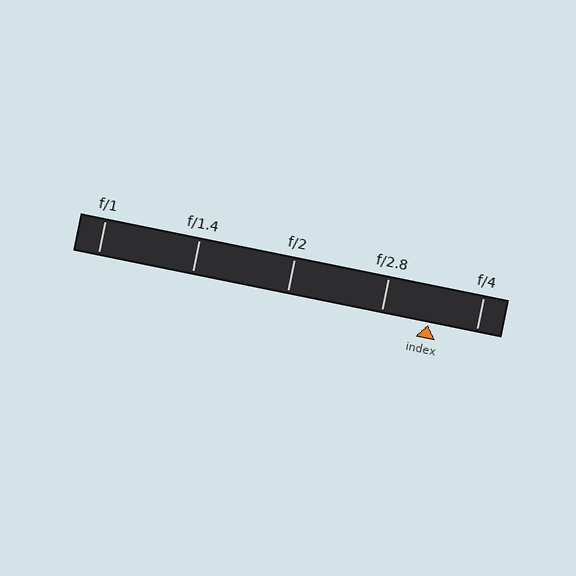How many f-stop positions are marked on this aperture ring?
There are 5 f-stop positions marked.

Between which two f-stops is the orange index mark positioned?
The index mark is between f/2.8 and f/4.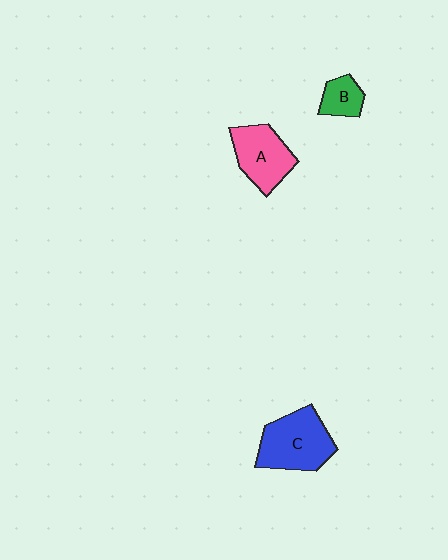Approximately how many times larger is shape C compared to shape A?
Approximately 1.2 times.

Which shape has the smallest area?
Shape B (green).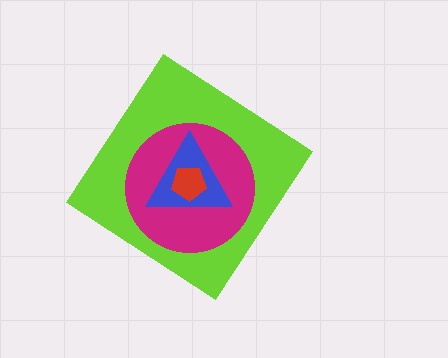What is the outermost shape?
The lime diamond.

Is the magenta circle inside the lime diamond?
Yes.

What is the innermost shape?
The red pentagon.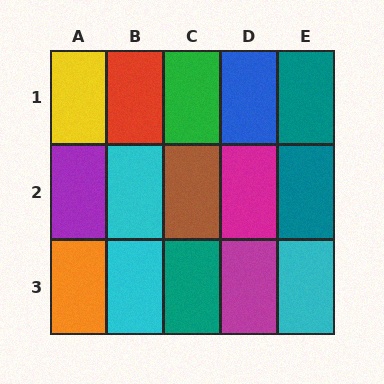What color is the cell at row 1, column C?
Green.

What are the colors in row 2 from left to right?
Purple, cyan, brown, magenta, teal.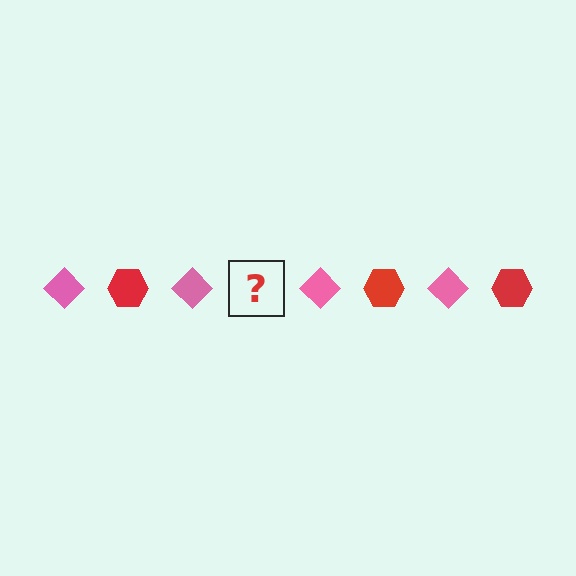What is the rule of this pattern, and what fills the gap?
The rule is that the pattern alternates between pink diamond and red hexagon. The gap should be filled with a red hexagon.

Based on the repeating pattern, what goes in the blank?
The blank should be a red hexagon.